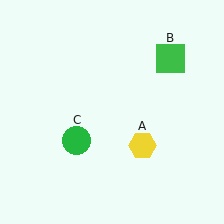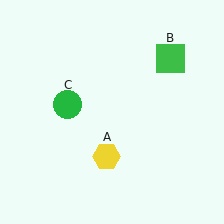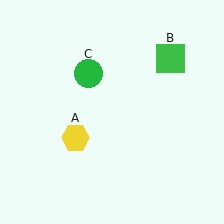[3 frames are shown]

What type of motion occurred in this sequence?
The yellow hexagon (object A), green circle (object C) rotated clockwise around the center of the scene.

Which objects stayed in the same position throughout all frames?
Green square (object B) remained stationary.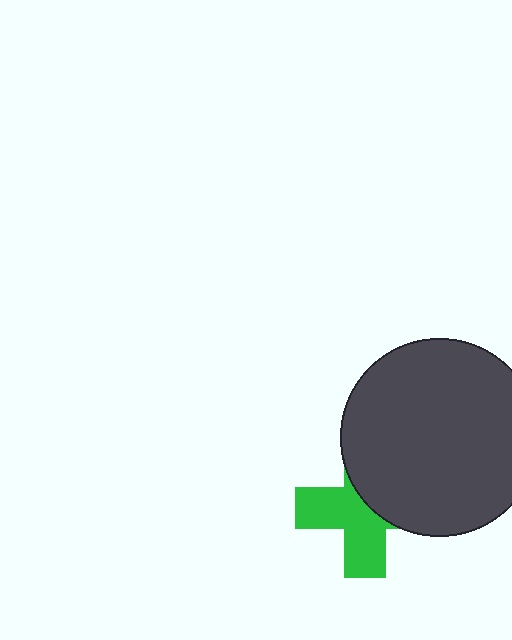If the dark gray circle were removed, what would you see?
You would see the complete green cross.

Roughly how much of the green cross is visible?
About half of it is visible (roughly 54%).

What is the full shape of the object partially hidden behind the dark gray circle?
The partially hidden object is a green cross.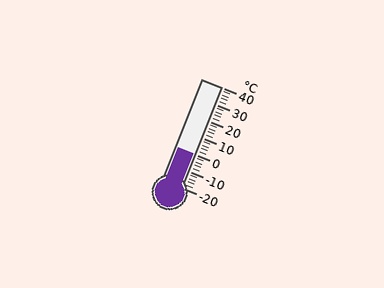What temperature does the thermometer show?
The thermometer shows approximately 0°C.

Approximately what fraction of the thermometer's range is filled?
The thermometer is filled to approximately 35% of its range.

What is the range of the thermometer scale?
The thermometer scale ranges from -20°C to 40°C.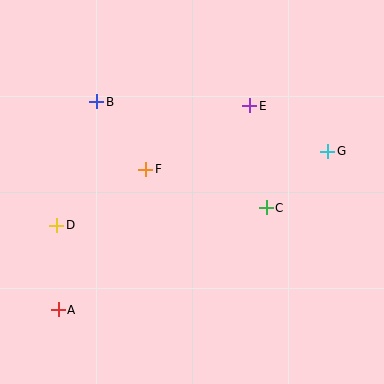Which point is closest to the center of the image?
Point F at (146, 169) is closest to the center.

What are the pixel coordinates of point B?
Point B is at (97, 102).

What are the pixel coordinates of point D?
Point D is at (57, 225).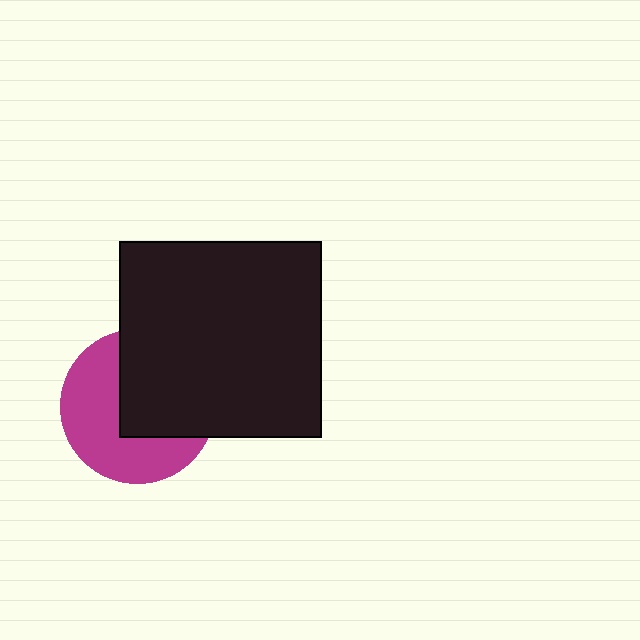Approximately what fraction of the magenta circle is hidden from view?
Roughly 48% of the magenta circle is hidden behind the black rectangle.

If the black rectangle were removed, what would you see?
You would see the complete magenta circle.